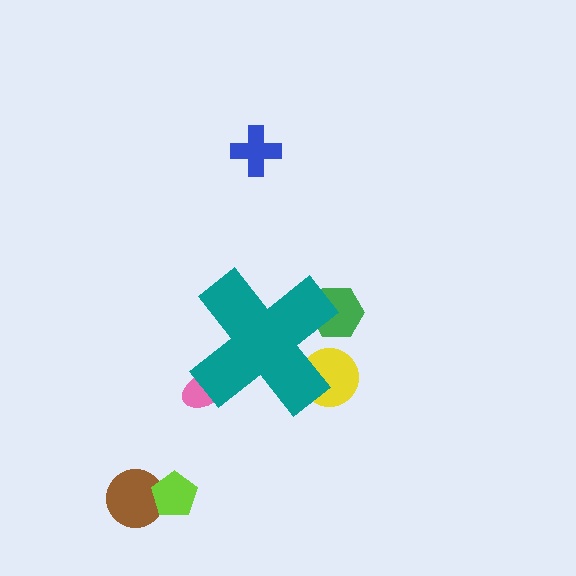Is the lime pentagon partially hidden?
No, the lime pentagon is fully visible.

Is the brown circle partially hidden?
No, the brown circle is fully visible.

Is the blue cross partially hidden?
No, the blue cross is fully visible.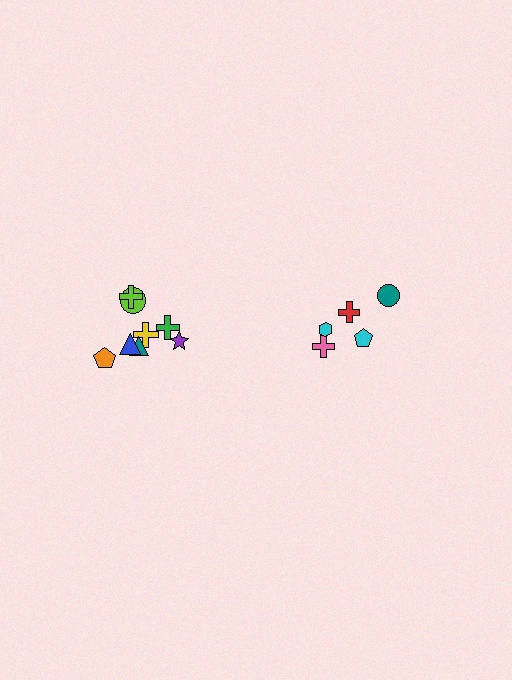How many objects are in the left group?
There are 8 objects.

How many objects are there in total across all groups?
There are 13 objects.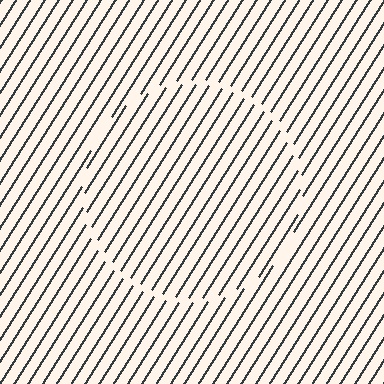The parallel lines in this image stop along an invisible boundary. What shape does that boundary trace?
An illusory circle. The interior of the shape contains the same grating, shifted by half a period — the contour is defined by the phase discontinuity where line-ends from the inner and outer gratings abut.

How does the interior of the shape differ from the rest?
The interior of the shape contains the same grating, shifted by half a period — the contour is defined by the phase discontinuity where line-ends from the inner and outer gratings abut.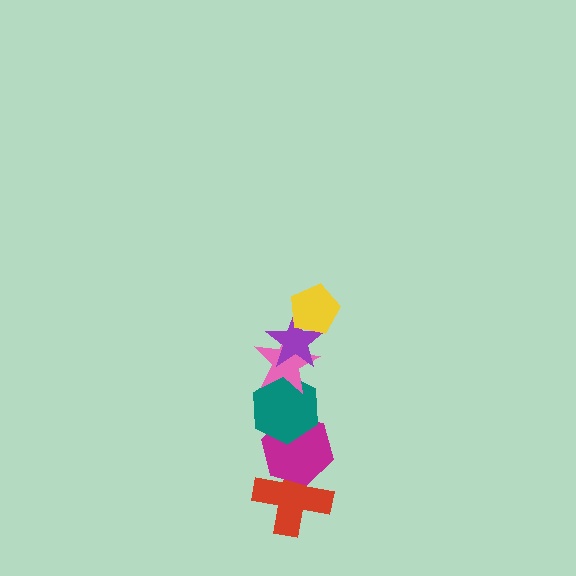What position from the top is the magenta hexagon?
The magenta hexagon is 5th from the top.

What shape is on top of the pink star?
The purple star is on top of the pink star.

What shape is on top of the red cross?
The magenta hexagon is on top of the red cross.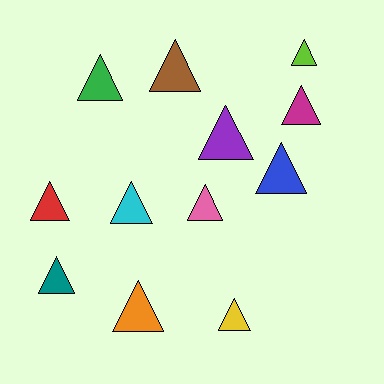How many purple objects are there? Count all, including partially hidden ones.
There is 1 purple object.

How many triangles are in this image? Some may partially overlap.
There are 12 triangles.